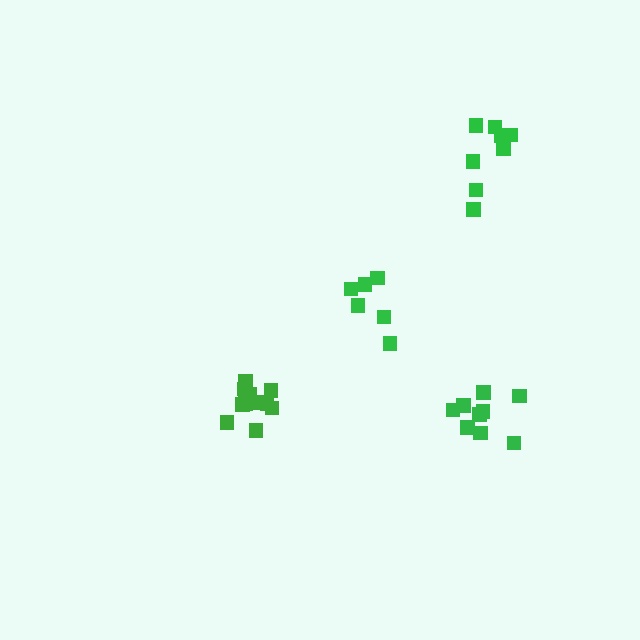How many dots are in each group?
Group 1: 9 dots, Group 2: 6 dots, Group 3: 11 dots, Group 4: 8 dots (34 total).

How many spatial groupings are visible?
There are 4 spatial groupings.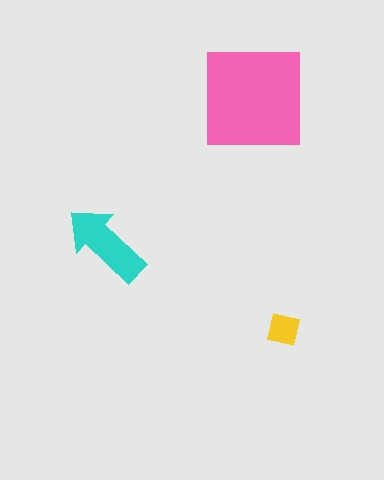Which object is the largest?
The pink square.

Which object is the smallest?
The yellow square.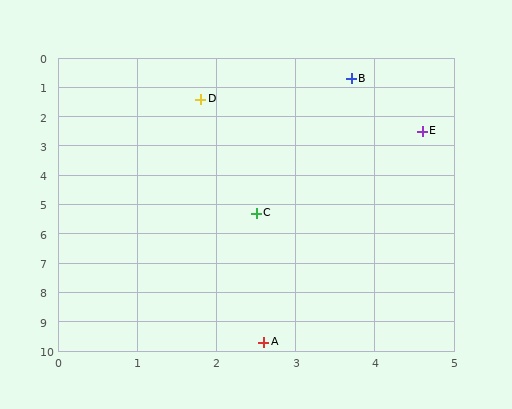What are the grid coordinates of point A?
Point A is at approximately (2.6, 9.7).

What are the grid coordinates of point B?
Point B is at approximately (3.7, 0.7).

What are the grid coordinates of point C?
Point C is at approximately (2.5, 5.3).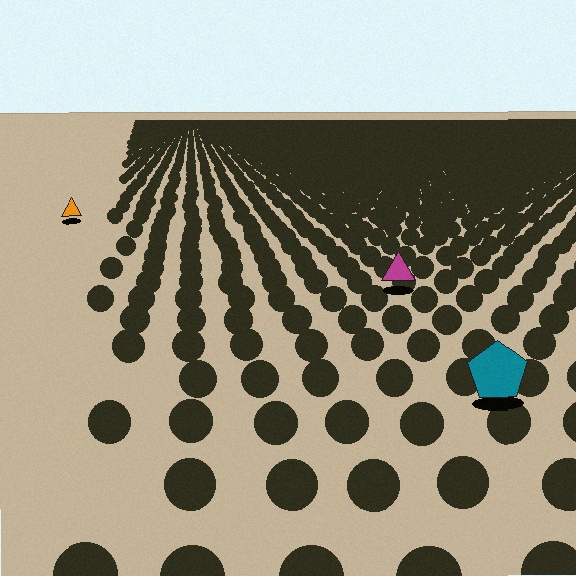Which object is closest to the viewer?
The teal pentagon is closest. The texture marks near it are larger and more spread out.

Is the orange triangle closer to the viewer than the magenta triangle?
No. The magenta triangle is closer — you can tell from the texture gradient: the ground texture is coarser near it.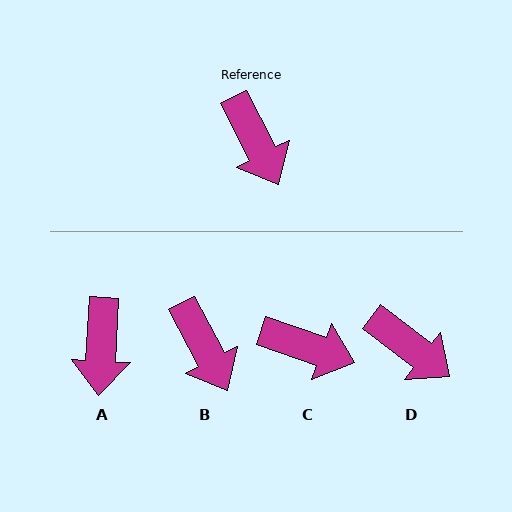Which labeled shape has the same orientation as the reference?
B.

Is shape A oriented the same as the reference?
No, it is off by about 31 degrees.